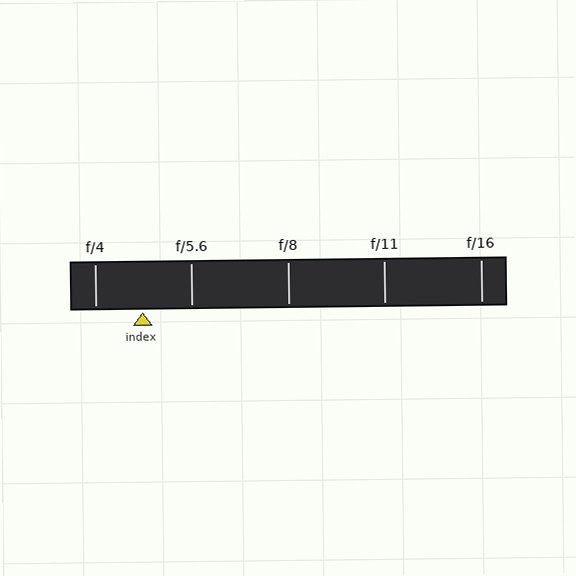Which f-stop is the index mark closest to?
The index mark is closest to f/4.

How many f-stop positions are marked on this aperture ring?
There are 5 f-stop positions marked.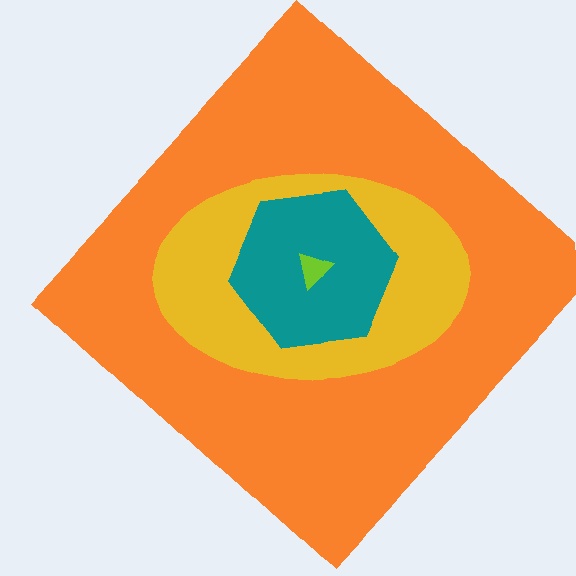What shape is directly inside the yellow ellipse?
The teal hexagon.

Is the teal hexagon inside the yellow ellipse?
Yes.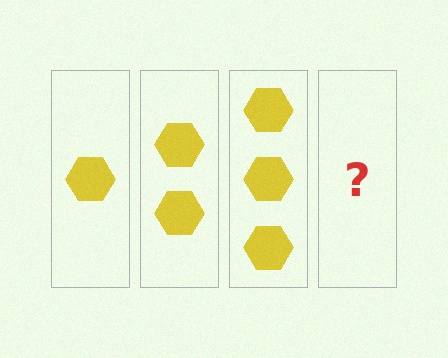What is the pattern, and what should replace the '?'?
The pattern is that each step adds one more hexagon. The '?' should be 4 hexagons.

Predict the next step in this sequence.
The next step is 4 hexagons.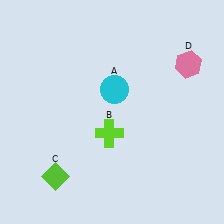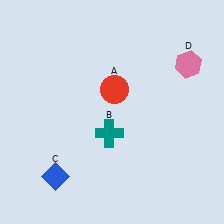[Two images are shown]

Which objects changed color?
A changed from cyan to red. B changed from lime to teal. C changed from lime to blue.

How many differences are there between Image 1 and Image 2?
There are 3 differences between the two images.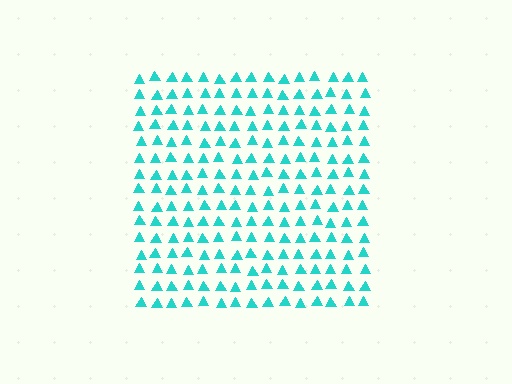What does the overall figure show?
The overall figure shows a square.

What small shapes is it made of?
It is made of small triangles.